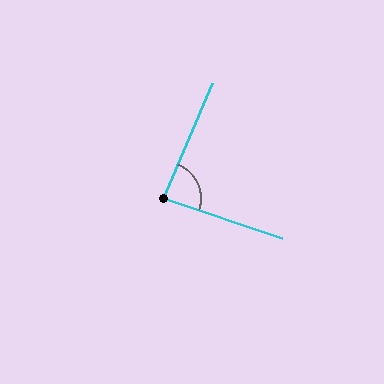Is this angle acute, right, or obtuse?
It is approximately a right angle.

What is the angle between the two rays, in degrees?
Approximately 86 degrees.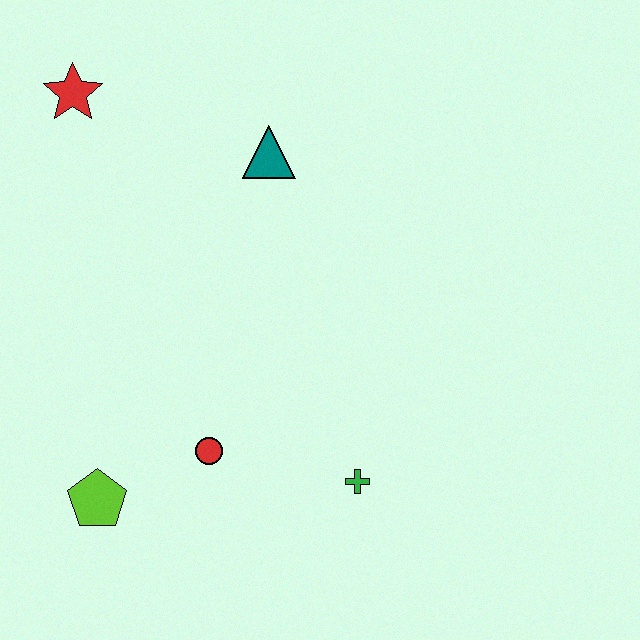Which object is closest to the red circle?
The lime pentagon is closest to the red circle.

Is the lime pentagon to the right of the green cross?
No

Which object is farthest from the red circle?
The red star is farthest from the red circle.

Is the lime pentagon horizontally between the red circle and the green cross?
No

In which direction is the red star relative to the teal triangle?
The red star is to the left of the teal triangle.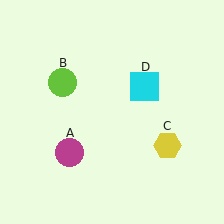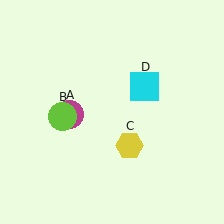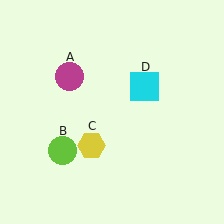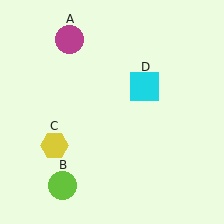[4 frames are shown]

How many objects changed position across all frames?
3 objects changed position: magenta circle (object A), lime circle (object B), yellow hexagon (object C).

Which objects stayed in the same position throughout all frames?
Cyan square (object D) remained stationary.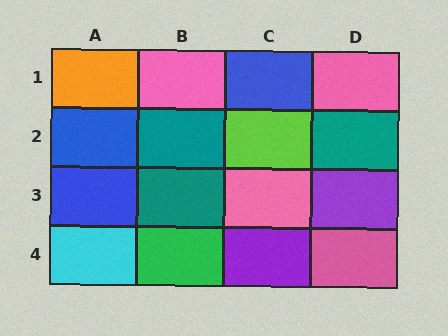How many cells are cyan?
1 cell is cyan.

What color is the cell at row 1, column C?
Blue.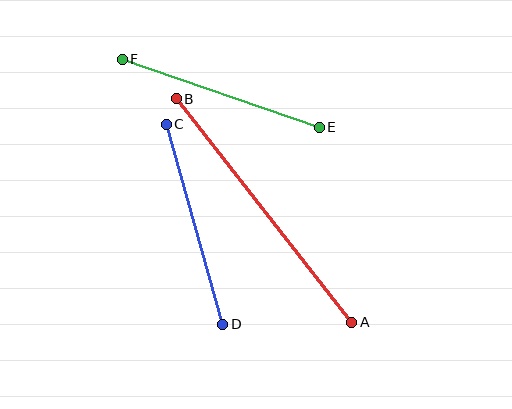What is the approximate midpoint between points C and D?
The midpoint is at approximately (195, 224) pixels.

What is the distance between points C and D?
The distance is approximately 208 pixels.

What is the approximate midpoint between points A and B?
The midpoint is at approximately (264, 211) pixels.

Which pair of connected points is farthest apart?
Points A and B are farthest apart.